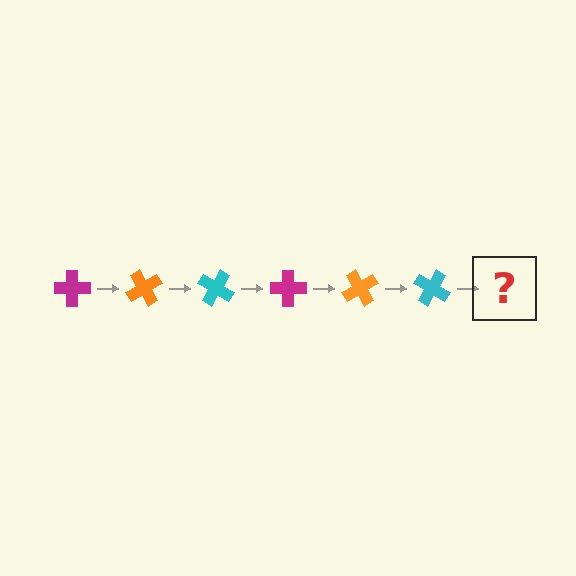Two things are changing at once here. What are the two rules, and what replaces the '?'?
The two rules are that it rotates 60 degrees each step and the color cycles through magenta, orange, and cyan. The '?' should be a magenta cross, rotated 360 degrees from the start.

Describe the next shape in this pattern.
It should be a magenta cross, rotated 360 degrees from the start.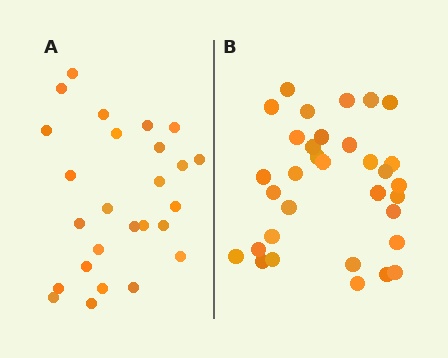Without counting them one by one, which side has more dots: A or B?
Region B (the right region) has more dots.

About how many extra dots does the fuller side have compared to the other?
Region B has roughly 8 or so more dots than region A.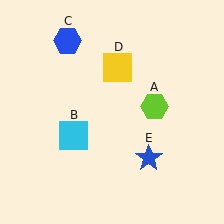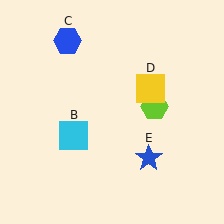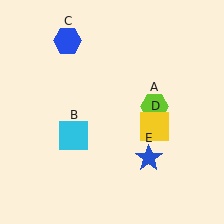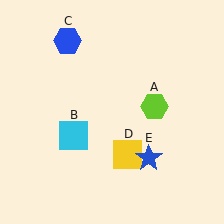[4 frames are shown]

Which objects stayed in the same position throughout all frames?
Lime hexagon (object A) and cyan square (object B) and blue hexagon (object C) and blue star (object E) remained stationary.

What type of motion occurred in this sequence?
The yellow square (object D) rotated clockwise around the center of the scene.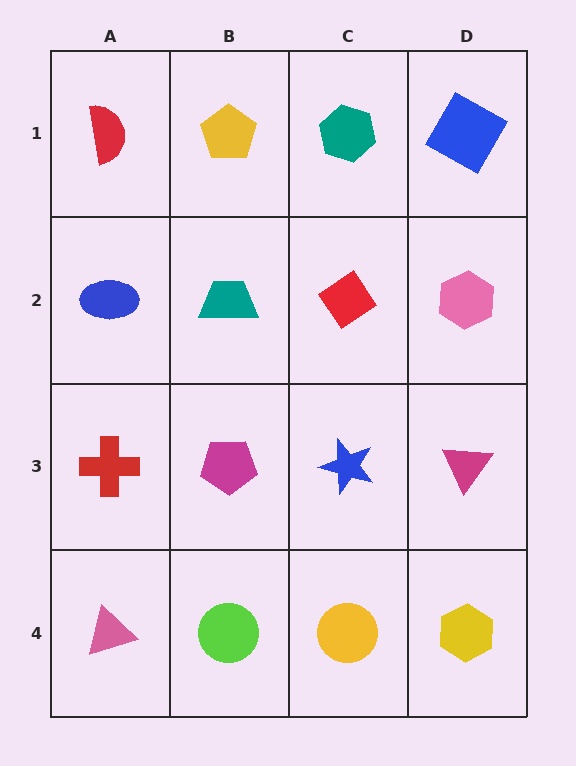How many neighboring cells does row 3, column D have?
3.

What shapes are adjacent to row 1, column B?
A teal trapezoid (row 2, column B), a red semicircle (row 1, column A), a teal hexagon (row 1, column C).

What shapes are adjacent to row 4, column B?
A magenta pentagon (row 3, column B), a pink triangle (row 4, column A), a yellow circle (row 4, column C).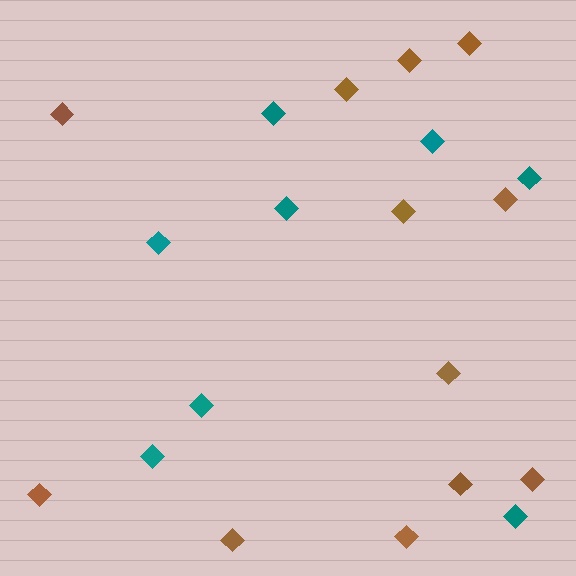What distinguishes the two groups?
There are 2 groups: one group of teal diamonds (8) and one group of brown diamonds (12).